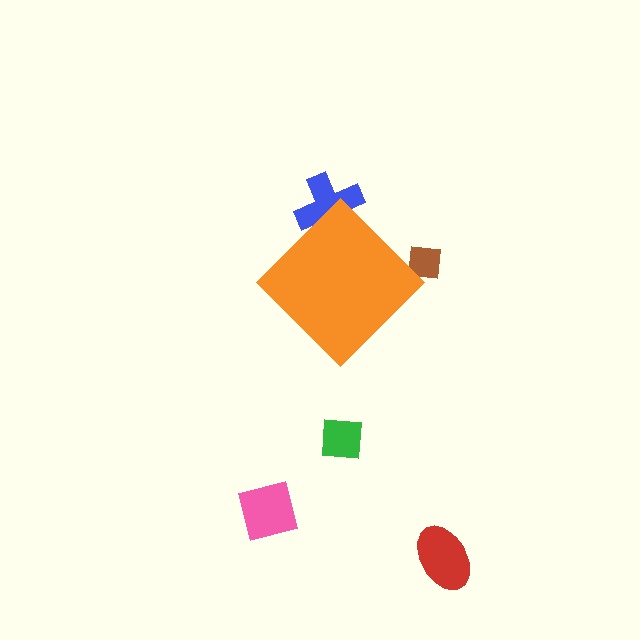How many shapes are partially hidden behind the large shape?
2 shapes are partially hidden.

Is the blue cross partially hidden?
Yes, the blue cross is partially hidden behind the orange diamond.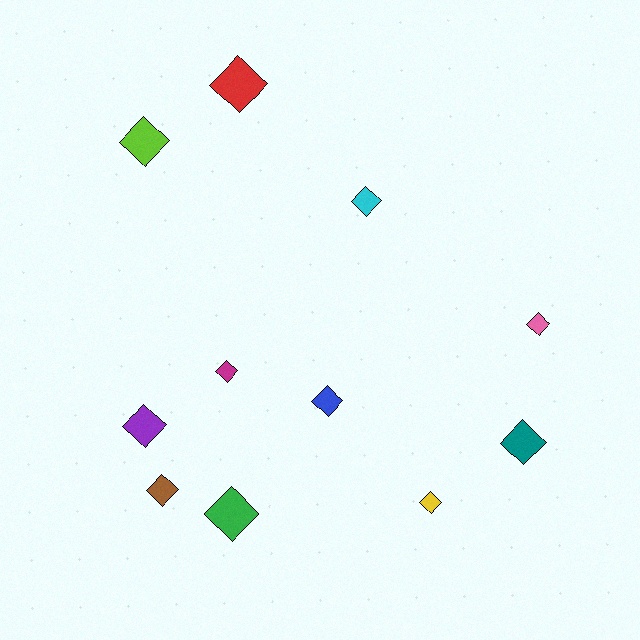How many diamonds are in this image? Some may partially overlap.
There are 11 diamonds.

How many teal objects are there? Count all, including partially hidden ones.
There is 1 teal object.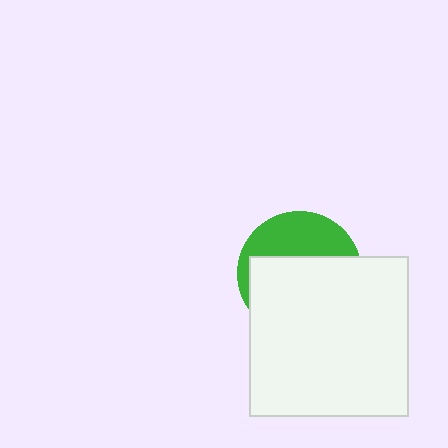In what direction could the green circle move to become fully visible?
The green circle could move up. That would shift it out from behind the white square entirely.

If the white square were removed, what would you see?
You would see the complete green circle.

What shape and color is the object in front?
The object in front is a white square.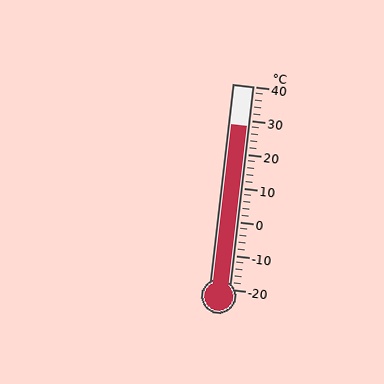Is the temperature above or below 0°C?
The temperature is above 0°C.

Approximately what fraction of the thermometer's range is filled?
The thermometer is filled to approximately 80% of its range.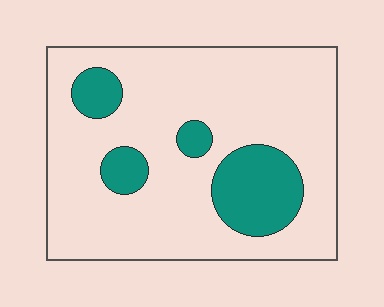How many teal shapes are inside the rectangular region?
4.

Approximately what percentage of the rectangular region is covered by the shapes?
Approximately 20%.